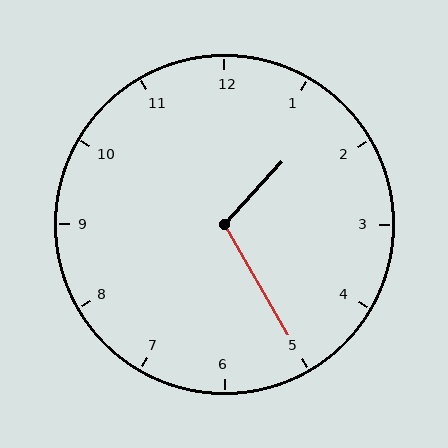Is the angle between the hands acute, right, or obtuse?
It is obtuse.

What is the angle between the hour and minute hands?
Approximately 108 degrees.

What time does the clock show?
1:25.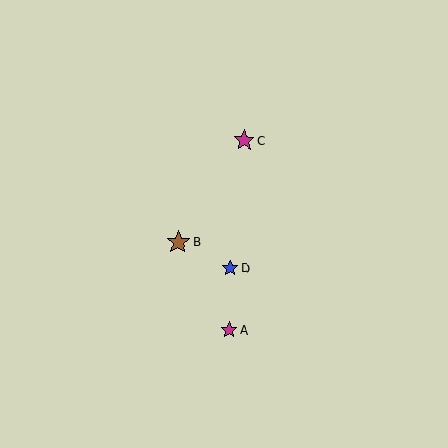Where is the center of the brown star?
The center of the brown star is at (178, 242).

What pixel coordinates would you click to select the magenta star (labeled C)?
Click at (244, 140) to select the magenta star C.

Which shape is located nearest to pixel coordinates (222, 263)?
The blue star (labeled D) at (230, 268) is nearest to that location.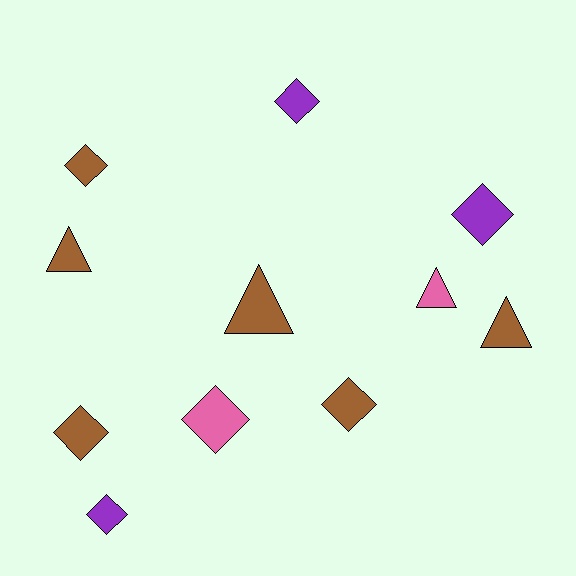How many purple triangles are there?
There are no purple triangles.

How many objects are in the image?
There are 11 objects.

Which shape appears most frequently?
Diamond, with 7 objects.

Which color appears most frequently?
Brown, with 6 objects.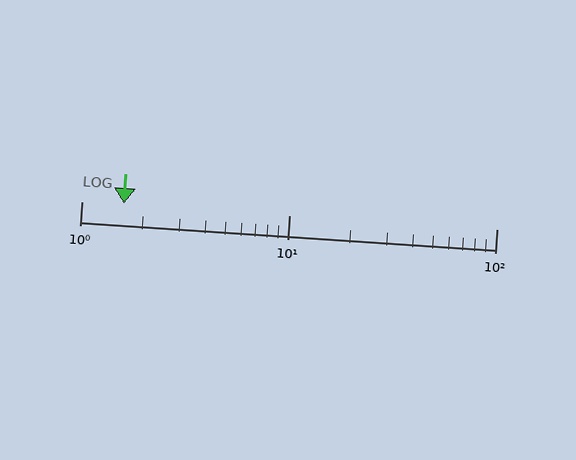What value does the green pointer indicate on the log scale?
The pointer indicates approximately 1.6.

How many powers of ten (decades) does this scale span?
The scale spans 2 decades, from 1 to 100.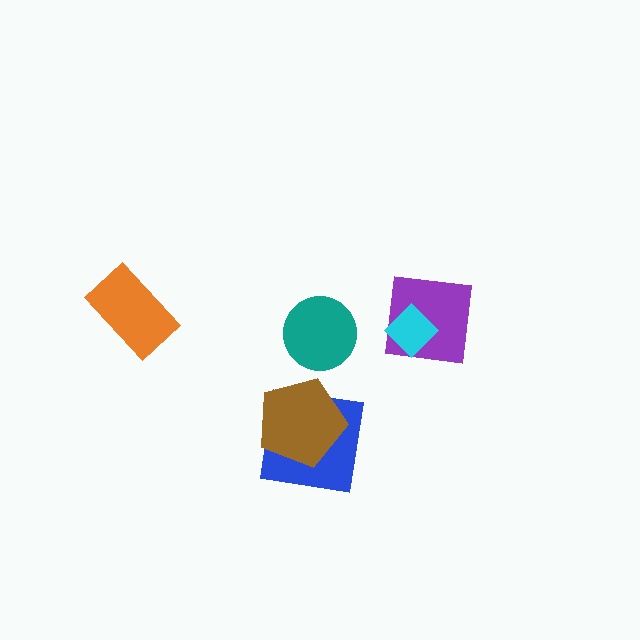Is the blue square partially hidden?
Yes, it is partially covered by another shape.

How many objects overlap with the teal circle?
0 objects overlap with the teal circle.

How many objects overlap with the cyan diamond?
1 object overlaps with the cyan diamond.